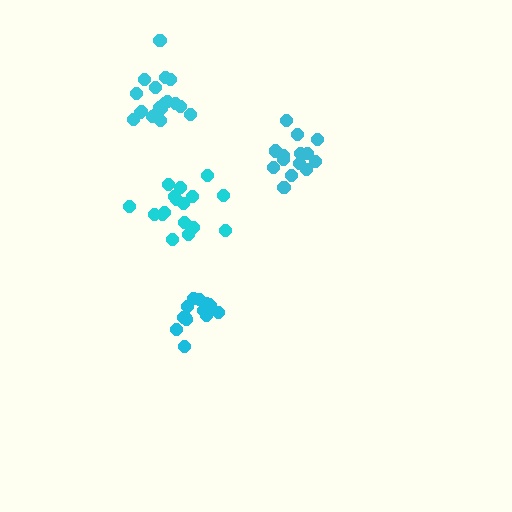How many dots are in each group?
Group 1: 19 dots, Group 2: 16 dots, Group 3: 17 dots, Group 4: 16 dots (68 total).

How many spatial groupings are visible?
There are 4 spatial groupings.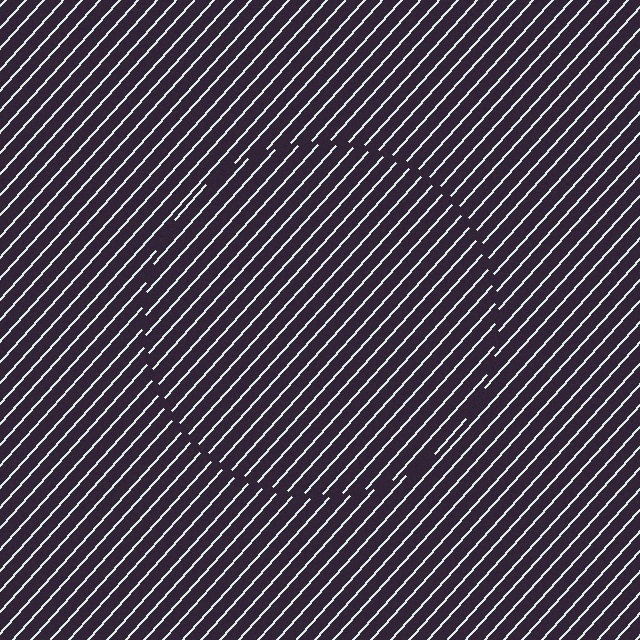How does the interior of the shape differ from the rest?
The interior of the shape contains the same grating, shifted by half a period — the contour is defined by the phase discontinuity where line-ends from the inner and outer gratings abut.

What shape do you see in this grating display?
An illusory circle. The interior of the shape contains the same grating, shifted by half a period — the contour is defined by the phase discontinuity where line-ends from the inner and outer gratings abut.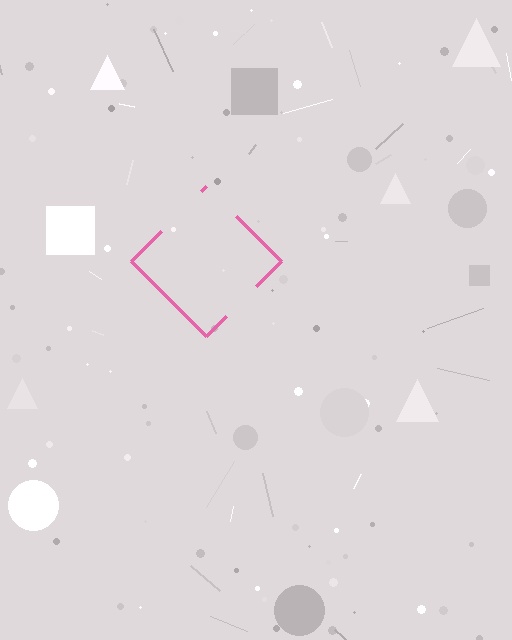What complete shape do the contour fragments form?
The contour fragments form a diamond.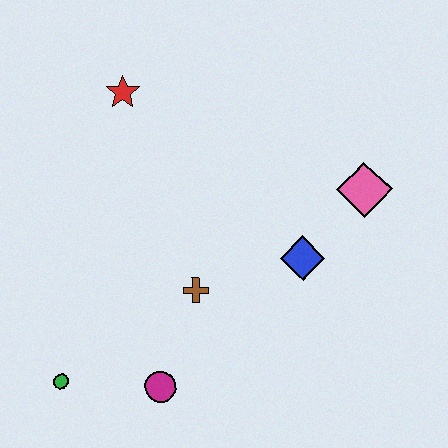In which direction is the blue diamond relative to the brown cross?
The blue diamond is to the right of the brown cross.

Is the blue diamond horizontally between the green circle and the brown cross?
No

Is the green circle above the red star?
No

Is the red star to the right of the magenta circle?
No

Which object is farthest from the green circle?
The pink diamond is farthest from the green circle.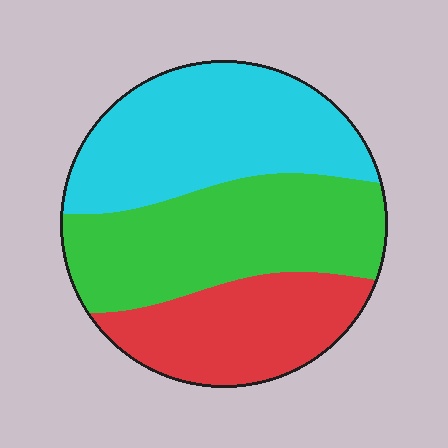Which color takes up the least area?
Red, at roughly 25%.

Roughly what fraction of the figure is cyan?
Cyan takes up between a quarter and a half of the figure.